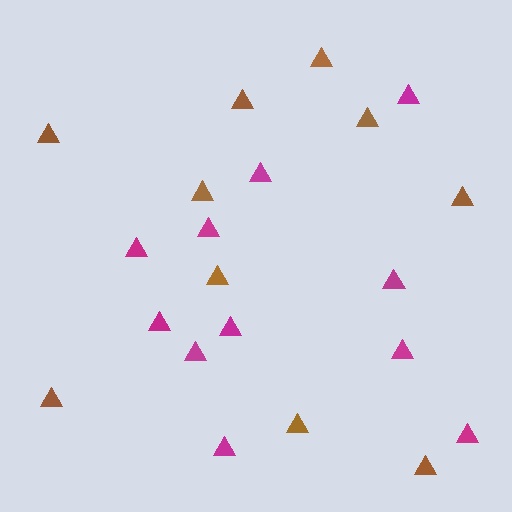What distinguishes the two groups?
There are 2 groups: one group of magenta triangles (11) and one group of brown triangles (10).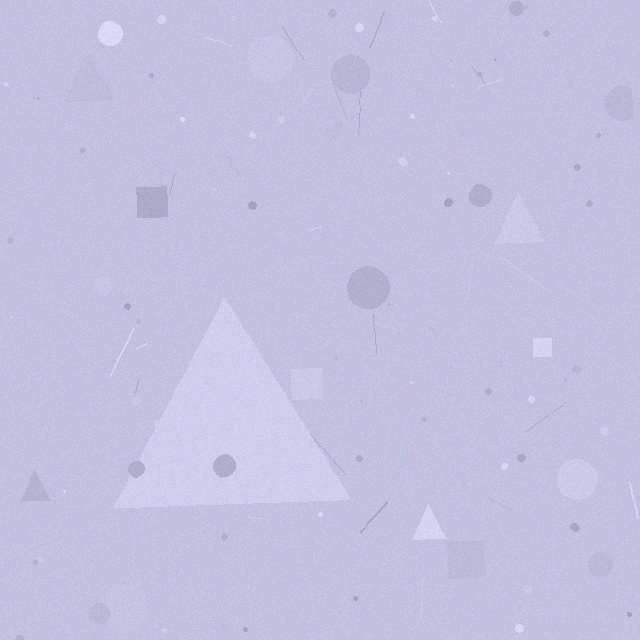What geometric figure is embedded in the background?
A triangle is embedded in the background.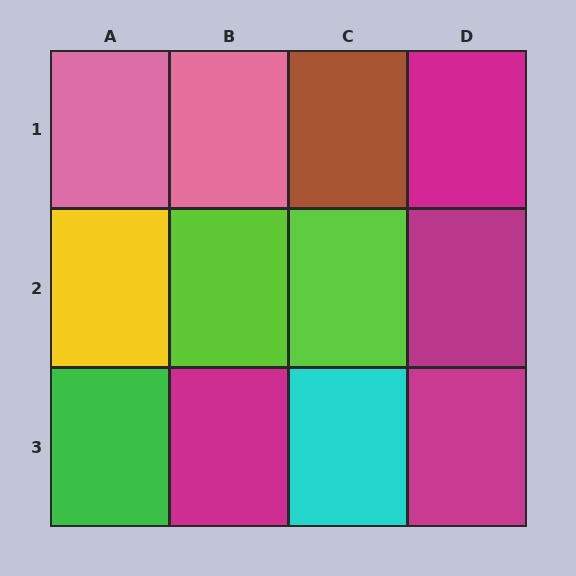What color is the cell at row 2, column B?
Lime.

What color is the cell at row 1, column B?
Pink.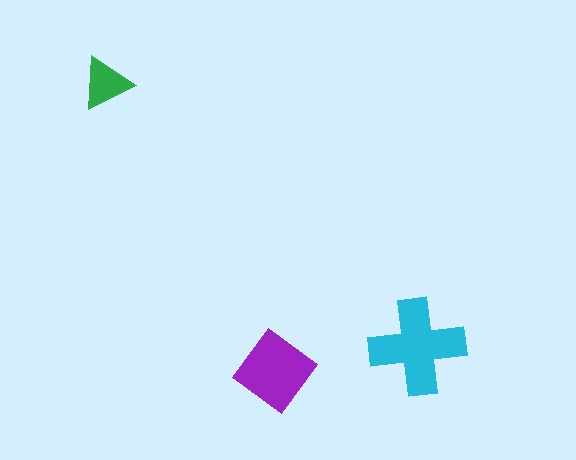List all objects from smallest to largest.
The green triangle, the purple diamond, the cyan cross.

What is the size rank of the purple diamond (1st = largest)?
2nd.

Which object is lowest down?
The purple diamond is bottommost.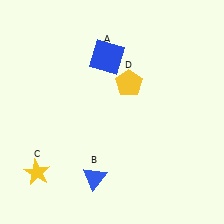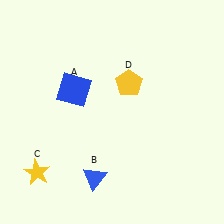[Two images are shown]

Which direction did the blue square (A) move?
The blue square (A) moved left.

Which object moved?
The blue square (A) moved left.